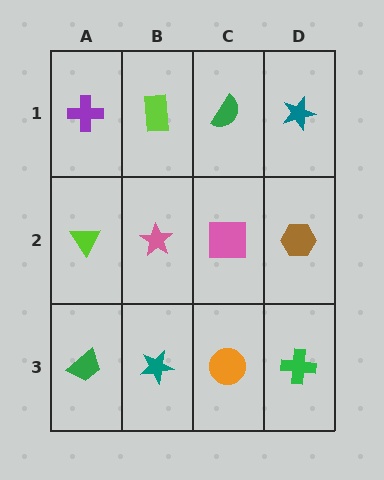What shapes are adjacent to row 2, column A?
A purple cross (row 1, column A), a green trapezoid (row 3, column A), a pink star (row 2, column B).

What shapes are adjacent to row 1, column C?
A pink square (row 2, column C), a lime rectangle (row 1, column B), a teal star (row 1, column D).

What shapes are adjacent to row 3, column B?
A pink star (row 2, column B), a green trapezoid (row 3, column A), an orange circle (row 3, column C).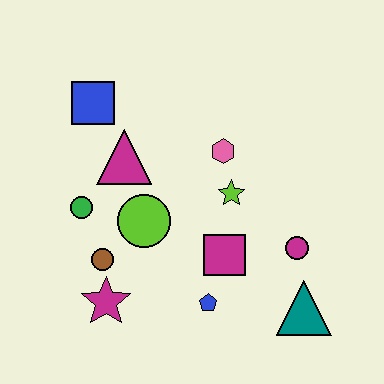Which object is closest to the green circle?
The brown circle is closest to the green circle.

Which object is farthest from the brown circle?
The teal triangle is farthest from the brown circle.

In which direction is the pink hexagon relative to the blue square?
The pink hexagon is to the right of the blue square.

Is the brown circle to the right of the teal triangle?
No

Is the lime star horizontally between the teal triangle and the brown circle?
Yes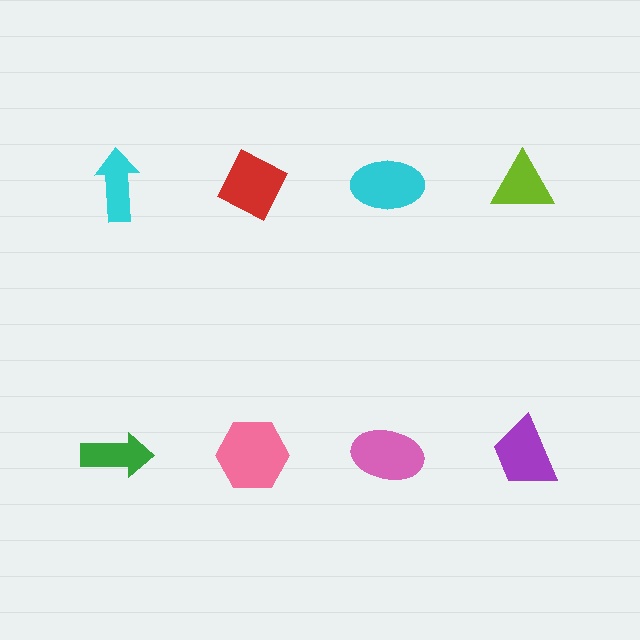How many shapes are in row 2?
4 shapes.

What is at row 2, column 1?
A green arrow.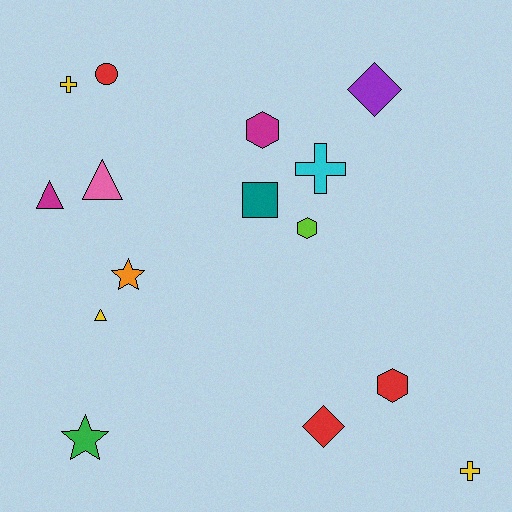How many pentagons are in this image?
There are no pentagons.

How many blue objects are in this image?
There are no blue objects.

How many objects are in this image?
There are 15 objects.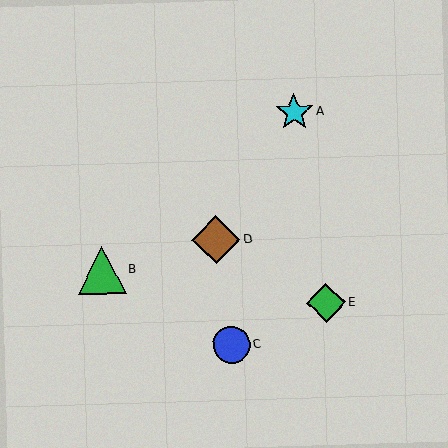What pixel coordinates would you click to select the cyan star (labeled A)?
Click at (294, 112) to select the cyan star A.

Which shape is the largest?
The brown diamond (labeled D) is the largest.